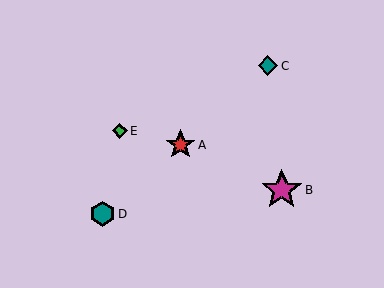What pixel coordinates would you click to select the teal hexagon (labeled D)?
Click at (103, 214) to select the teal hexagon D.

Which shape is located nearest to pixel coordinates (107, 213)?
The teal hexagon (labeled D) at (103, 214) is nearest to that location.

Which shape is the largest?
The magenta star (labeled B) is the largest.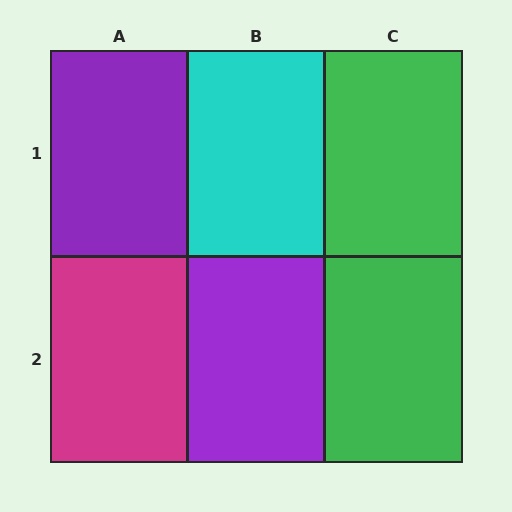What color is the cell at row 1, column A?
Purple.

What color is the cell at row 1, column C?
Green.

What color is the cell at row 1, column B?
Cyan.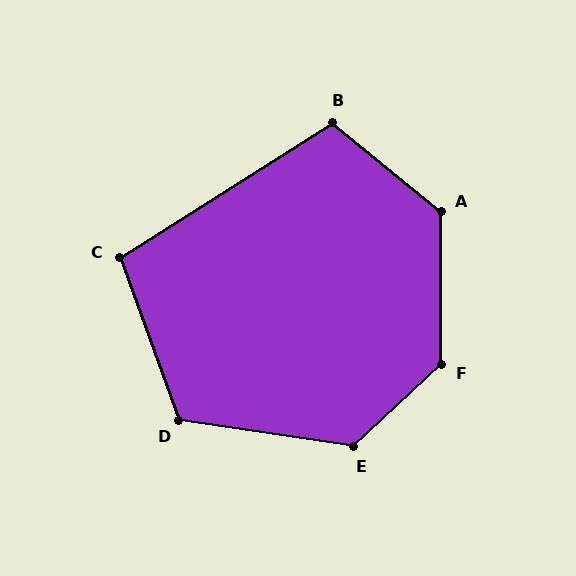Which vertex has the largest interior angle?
F, at approximately 133 degrees.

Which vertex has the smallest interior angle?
C, at approximately 102 degrees.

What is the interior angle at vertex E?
Approximately 128 degrees (obtuse).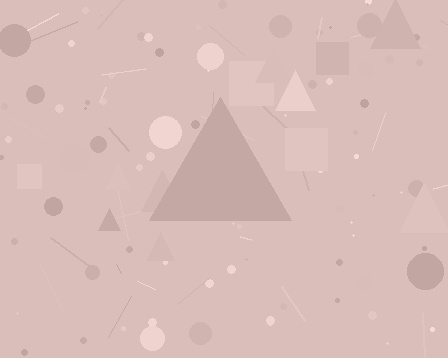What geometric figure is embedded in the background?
A triangle is embedded in the background.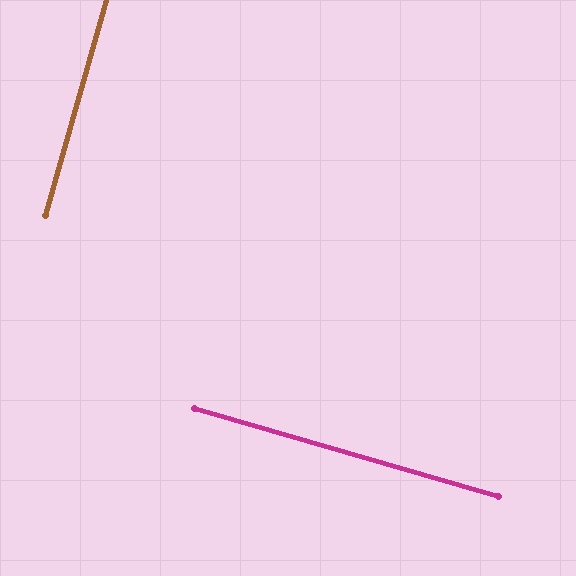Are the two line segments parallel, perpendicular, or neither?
Perpendicular — they meet at approximately 90°.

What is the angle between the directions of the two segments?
Approximately 90 degrees.